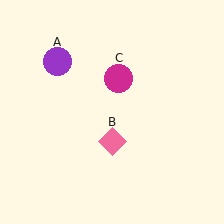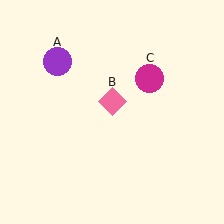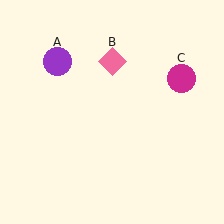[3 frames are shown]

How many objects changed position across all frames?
2 objects changed position: pink diamond (object B), magenta circle (object C).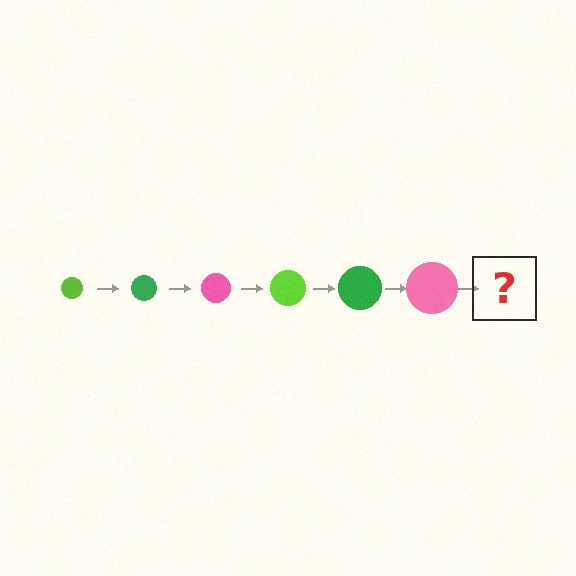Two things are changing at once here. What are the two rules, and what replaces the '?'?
The two rules are that the circle grows larger each step and the color cycles through lime, green, and pink. The '?' should be a lime circle, larger than the previous one.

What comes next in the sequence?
The next element should be a lime circle, larger than the previous one.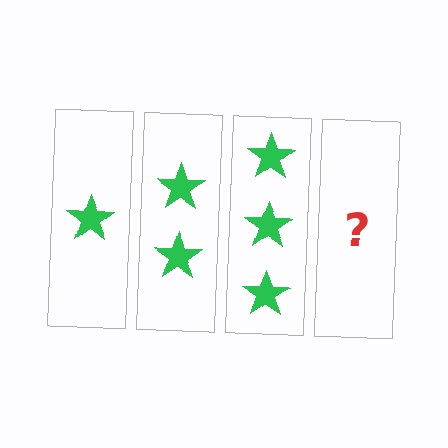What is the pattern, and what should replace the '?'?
The pattern is that each step adds one more star. The '?' should be 4 stars.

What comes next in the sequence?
The next element should be 4 stars.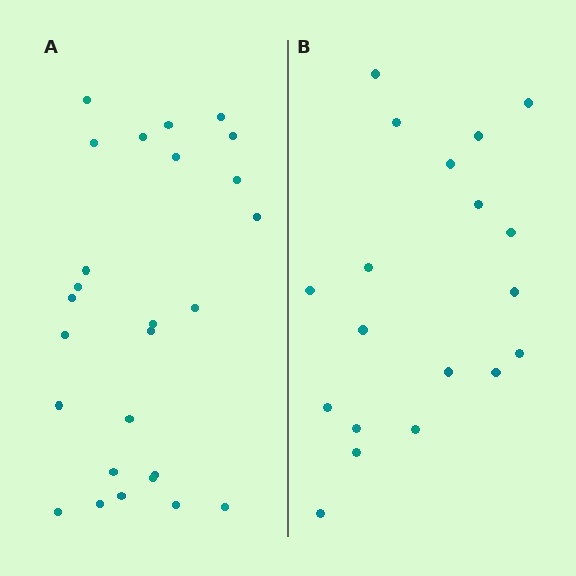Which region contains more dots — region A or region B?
Region A (the left region) has more dots.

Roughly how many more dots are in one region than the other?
Region A has roughly 8 or so more dots than region B.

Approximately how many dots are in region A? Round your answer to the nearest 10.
About 30 dots. (The exact count is 26, which rounds to 30.)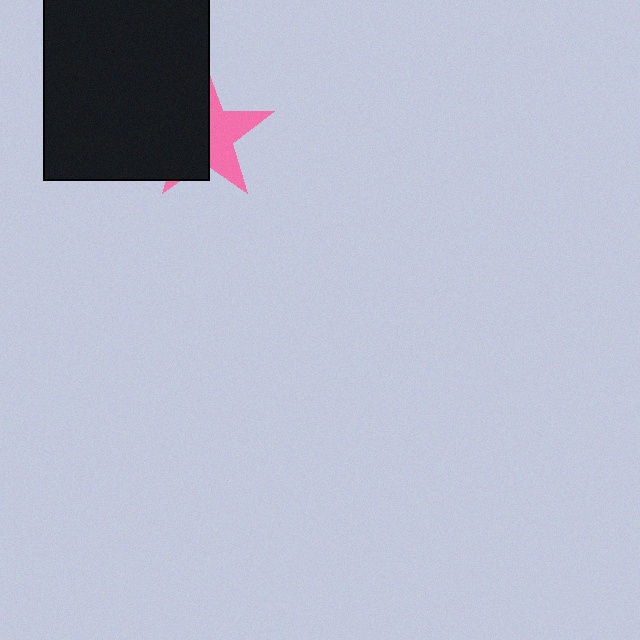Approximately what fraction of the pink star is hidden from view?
Roughly 56% of the pink star is hidden behind the black rectangle.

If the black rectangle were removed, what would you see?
You would see the complete pink star.